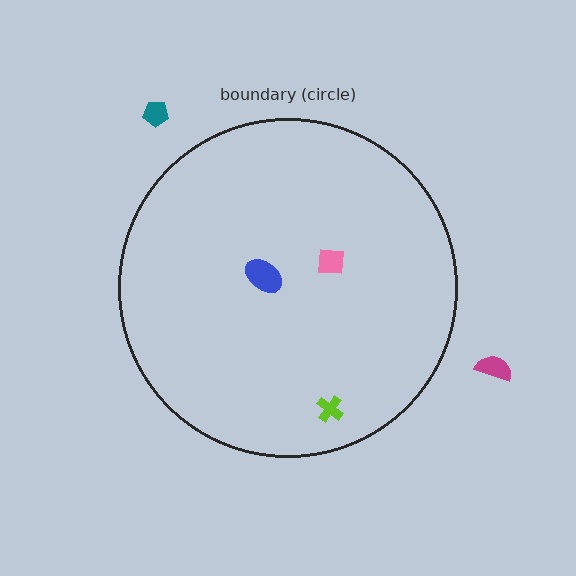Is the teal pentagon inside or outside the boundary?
Outside.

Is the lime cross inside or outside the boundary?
Inside.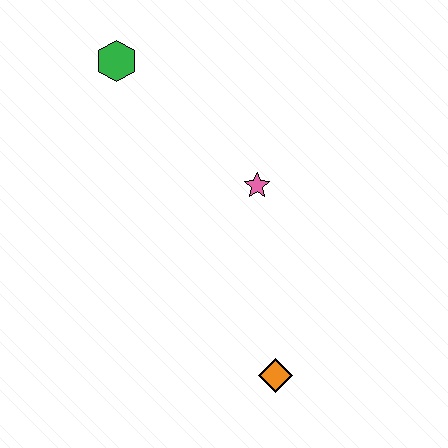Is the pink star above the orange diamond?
Yes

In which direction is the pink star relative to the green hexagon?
The pink star is to the right of the green hexagon.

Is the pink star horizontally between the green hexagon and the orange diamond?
Yes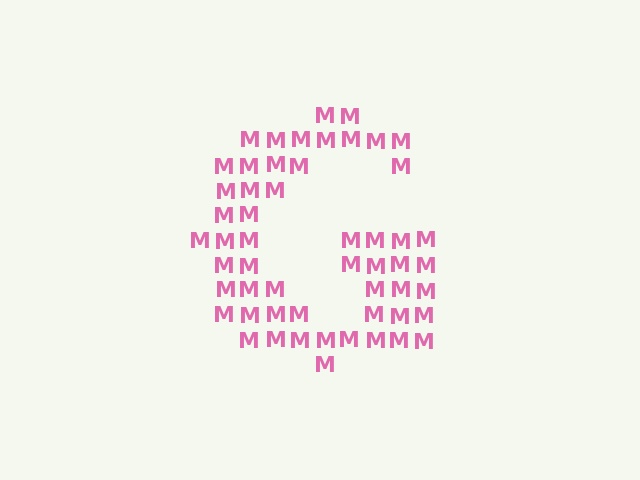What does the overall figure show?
The overall figure shows the letter G.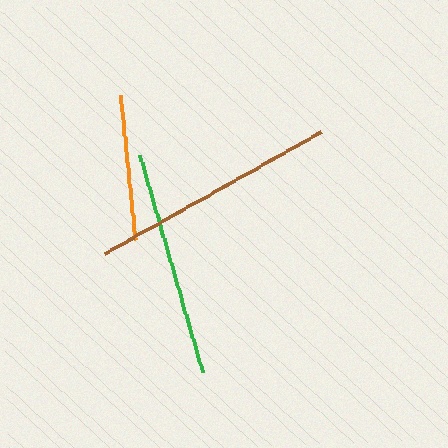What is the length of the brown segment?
The brown segment is approximately 248 pixels long.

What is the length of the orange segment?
The orange segment is approximately 145 pixels long.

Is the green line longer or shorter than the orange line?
The green line is longer than the orange line.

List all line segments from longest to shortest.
From longest to shortest: brown, green, orange.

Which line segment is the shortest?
The orange line is the shortest at approximately 145 pixels.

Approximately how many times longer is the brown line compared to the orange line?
The brown line is approximately 1.7 times the length of the orange line.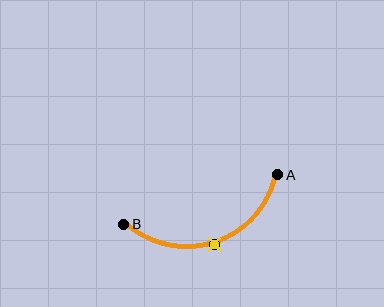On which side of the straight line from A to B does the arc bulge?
The arc bulges below the straight line connecting A and B.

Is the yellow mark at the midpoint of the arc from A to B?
Yes. The yellow mark lies on the arc at equal arc-length from both A and B — it is the arc midpoint.